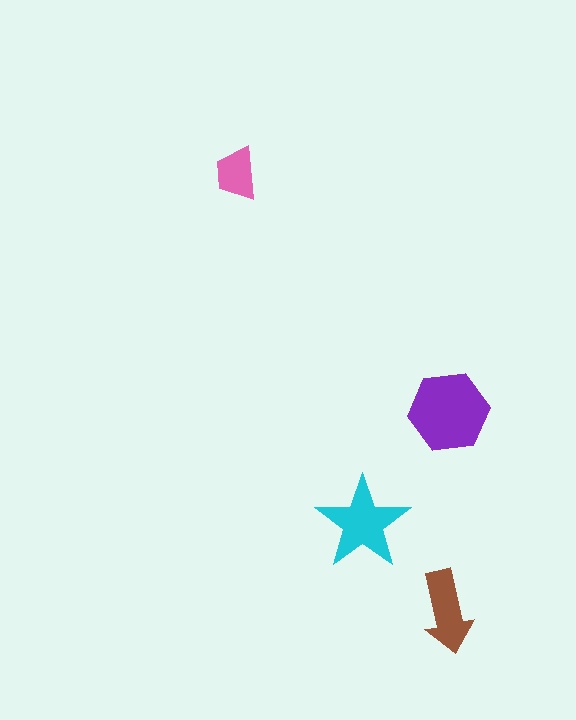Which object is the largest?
The purple hexagon.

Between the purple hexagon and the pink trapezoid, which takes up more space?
The purple hexagon.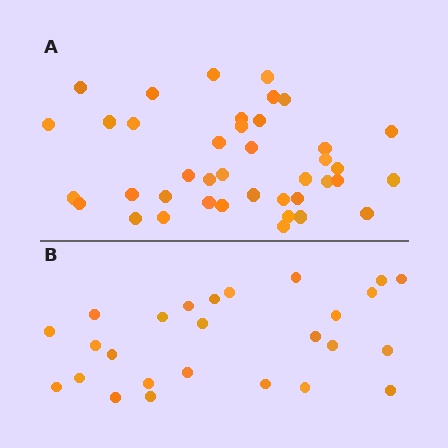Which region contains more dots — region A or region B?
Region A (the top region) has more dots.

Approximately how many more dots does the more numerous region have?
Region A has approximately 15 more dots than region B.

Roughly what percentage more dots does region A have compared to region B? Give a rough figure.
About 55% more.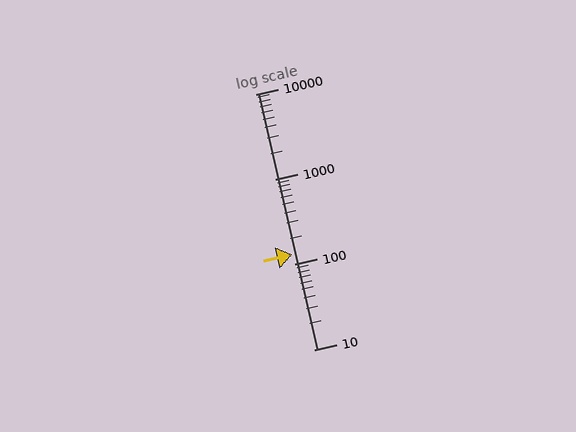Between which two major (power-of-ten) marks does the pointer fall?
The pointer is between 100 and 1000.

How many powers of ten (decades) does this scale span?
The scale spans 3 decades, from 10 to 10000.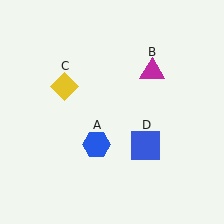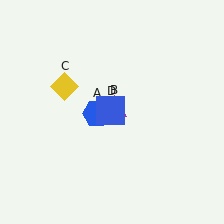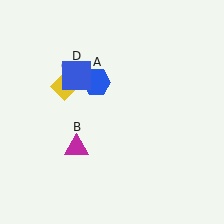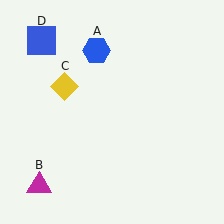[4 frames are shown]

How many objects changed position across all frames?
3 objects changed position: blue hexagon (object A), magenta triangle (object B), blue square (object D).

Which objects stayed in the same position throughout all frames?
Yellow diamond (object C) remained stationary.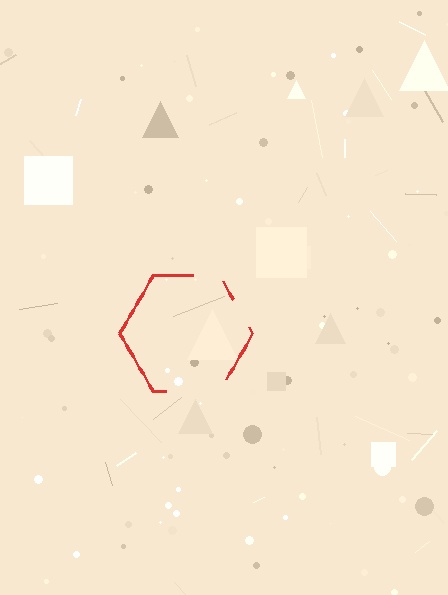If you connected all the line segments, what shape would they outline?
They would outline a hexagon.